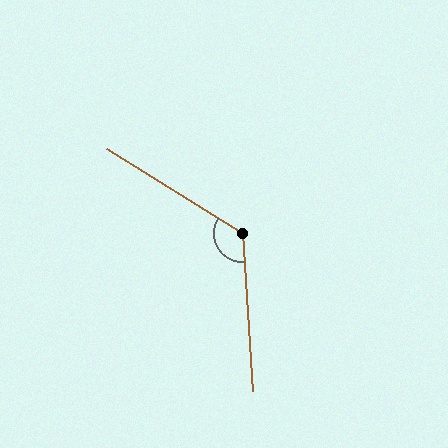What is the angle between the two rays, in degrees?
Approximately 125 degrees.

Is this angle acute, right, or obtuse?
It is obtuse.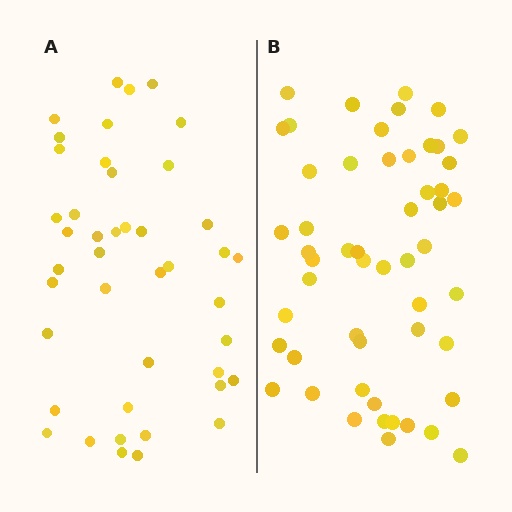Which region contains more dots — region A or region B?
Region B (the right region) has more dots.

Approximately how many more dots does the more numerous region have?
Region B has roughly 10 or so more dots than region A.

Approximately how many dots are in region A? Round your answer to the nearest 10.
About 40 dots. (The exact count is 43, which rounds to 40.)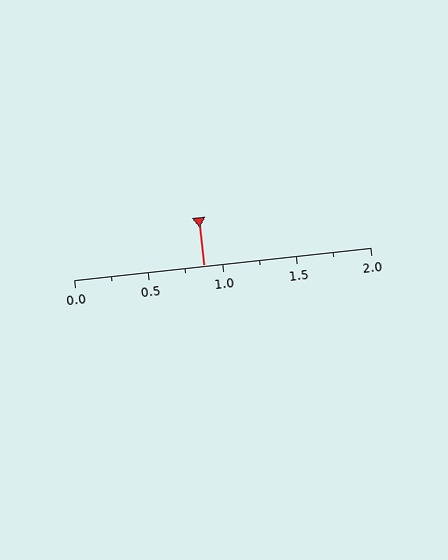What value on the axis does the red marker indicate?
The marker indicates approximately 0.88.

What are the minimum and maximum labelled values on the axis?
The axis runs from 0.0 to 2.0.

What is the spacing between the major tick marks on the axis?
The major ticks are spaced 0.5 apart.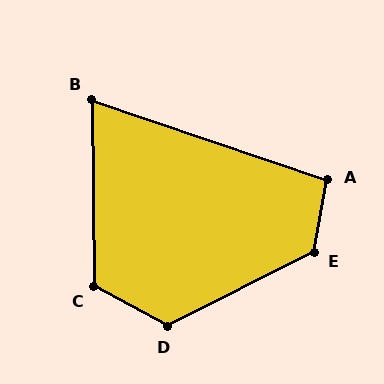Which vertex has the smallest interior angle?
B, at approximately 71 degrees.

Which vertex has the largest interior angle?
E, at approximately 127 degrees.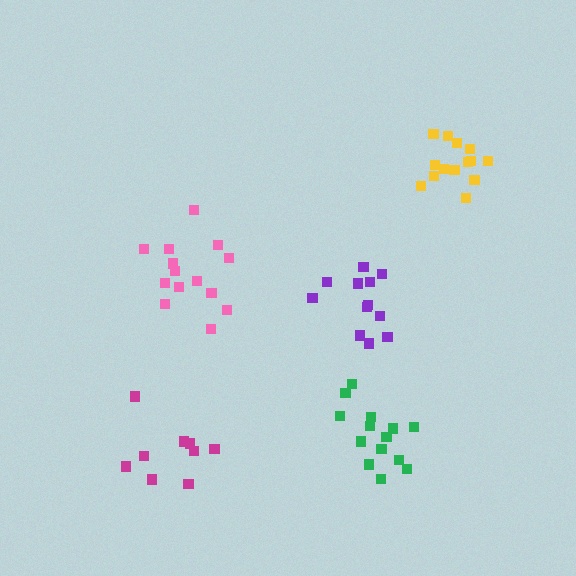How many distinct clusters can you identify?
There are 5 distinct clusters.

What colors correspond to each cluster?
The clusters are colored: pink, green, magenta, yellow, purple.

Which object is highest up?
The yellow cluster is topmost.